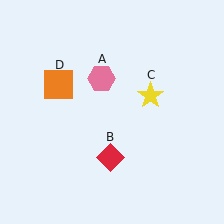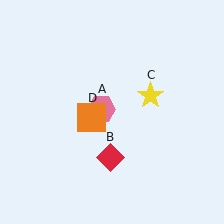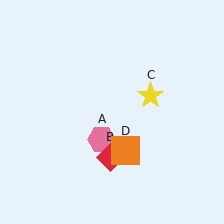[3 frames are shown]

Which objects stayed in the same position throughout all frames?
Red diamond (object B) and yellow star (object C) remained stationary.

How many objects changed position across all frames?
2 objects changed position: pink hexagon (object A), orange square (object D).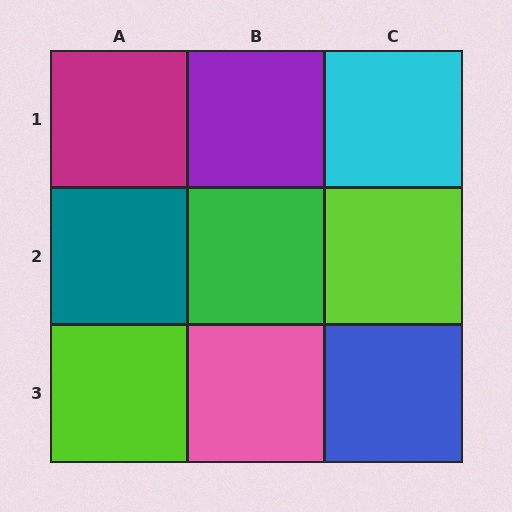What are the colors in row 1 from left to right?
Magenta, purple, cyan.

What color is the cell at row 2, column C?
Lime.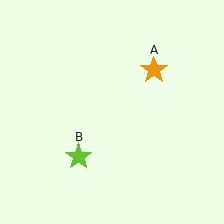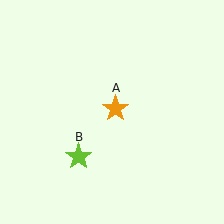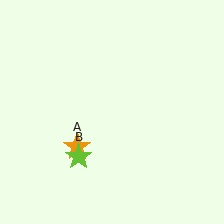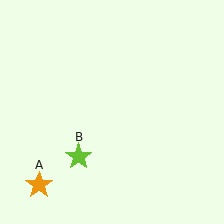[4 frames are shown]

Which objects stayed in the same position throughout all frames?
Lime star (object B) remained stationary.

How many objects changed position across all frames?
1 object changed position: orange star (object A).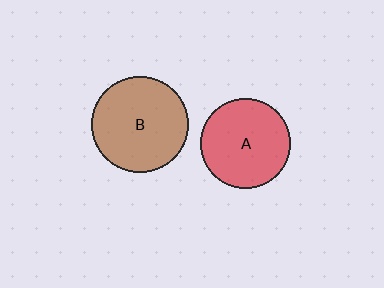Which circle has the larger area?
Circle B (brown).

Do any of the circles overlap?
No, none of the circles overlap.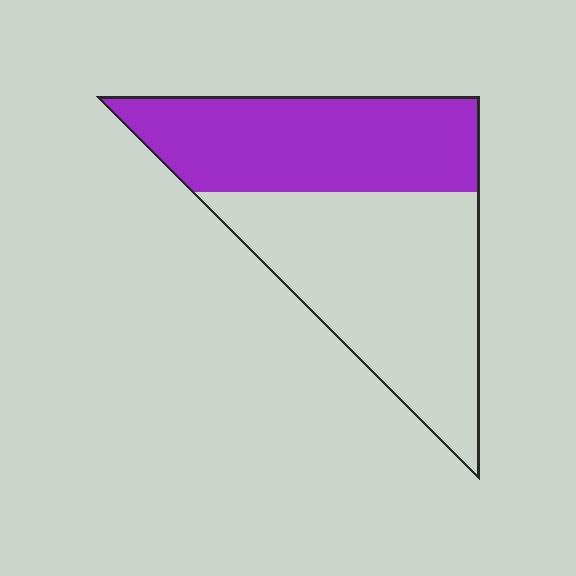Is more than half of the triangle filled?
No.